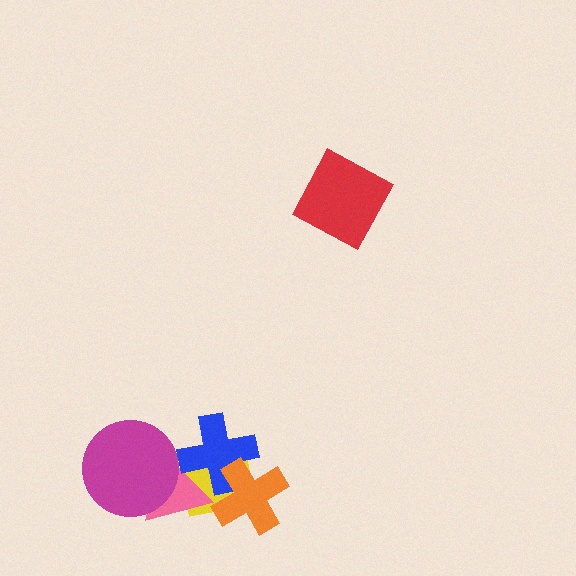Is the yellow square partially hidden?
Yes, it is partially covered by another shape.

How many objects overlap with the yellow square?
3 objects overlap with the yellow square.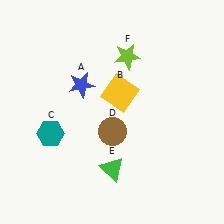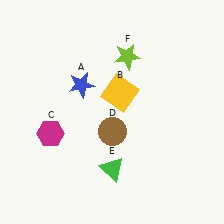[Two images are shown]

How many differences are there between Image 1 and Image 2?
There is 1 difference between the two images.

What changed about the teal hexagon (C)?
In Image 1, C is teal. In Image 2, it changed to magenta.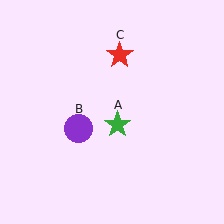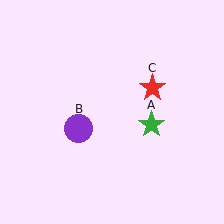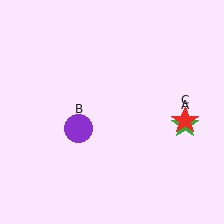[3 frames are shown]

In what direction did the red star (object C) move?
The red star (object C) moved down and to the right.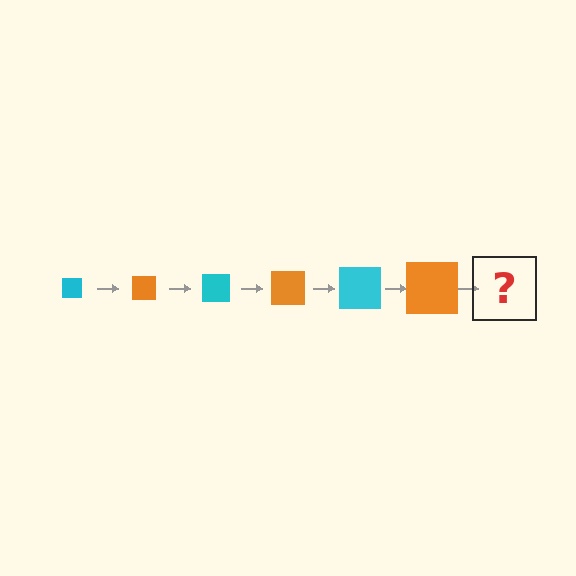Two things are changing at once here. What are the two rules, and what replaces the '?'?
The two rules are that the square grows larger each step and the color cycles through cyan and orange. The '?' should be a cyan square, larger than the previous one.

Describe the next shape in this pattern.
It should be a cyan square, larger than the previous one.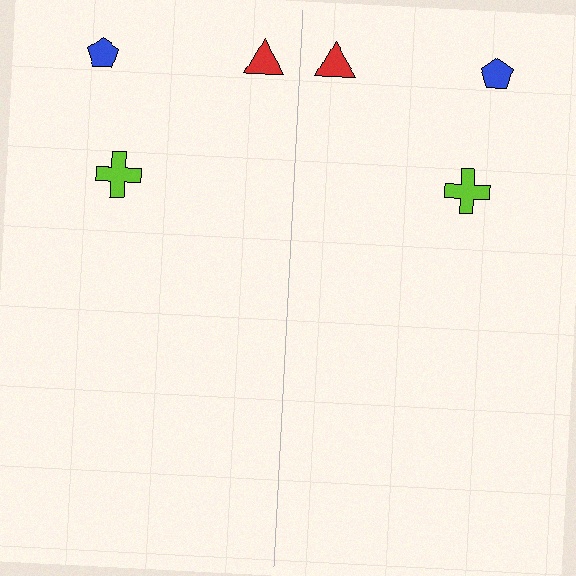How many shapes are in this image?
There are 6 shapes in this image.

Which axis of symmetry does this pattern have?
The pattern has a vertical axis of symmetry running through the center of the image.